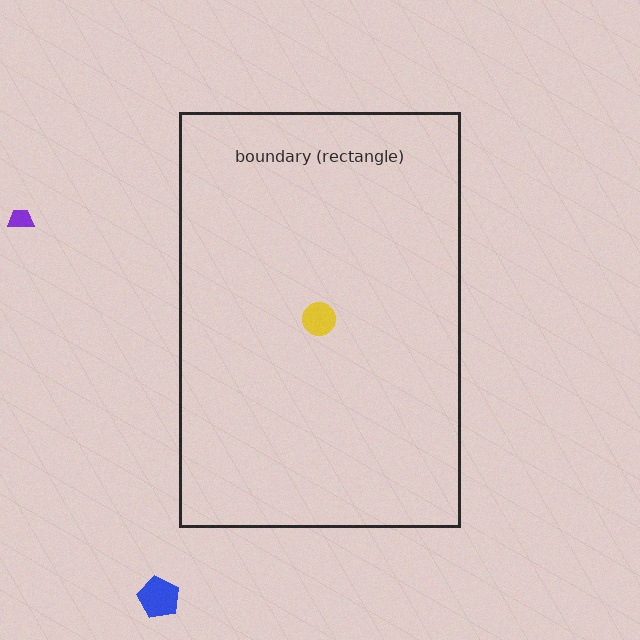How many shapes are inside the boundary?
2 inside, 2 outside.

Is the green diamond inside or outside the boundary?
Inside.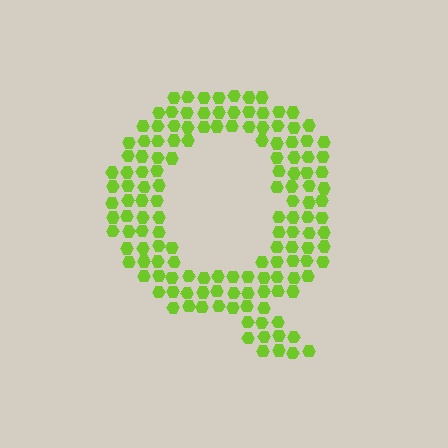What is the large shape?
The large shape is the letter Q.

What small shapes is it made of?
It is made of small hexagons.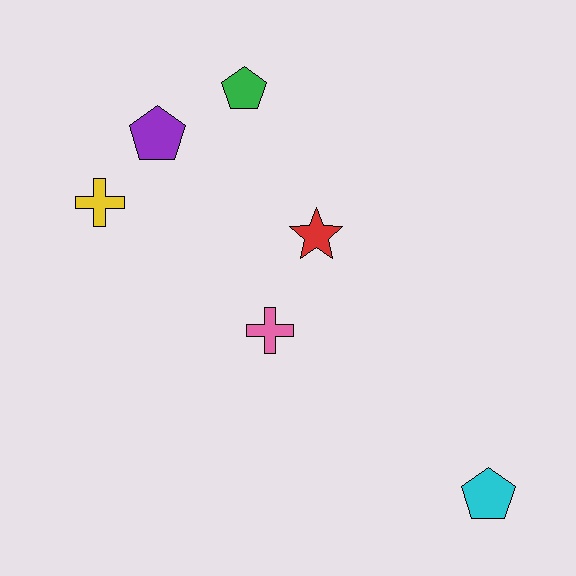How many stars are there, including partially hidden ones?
There is 1 star.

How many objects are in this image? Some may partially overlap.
There are 6 objects.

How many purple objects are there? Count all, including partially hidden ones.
There is 1 purple object.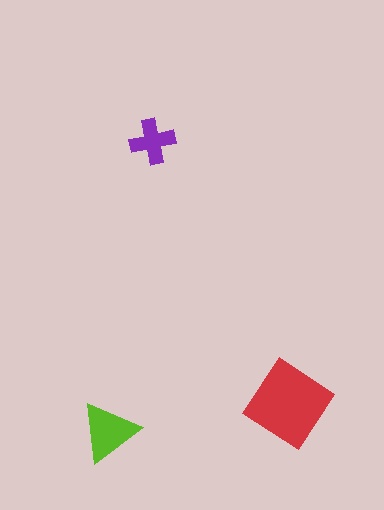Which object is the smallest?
The purple cross.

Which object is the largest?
The red diamond.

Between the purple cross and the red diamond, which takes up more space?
The red diamond.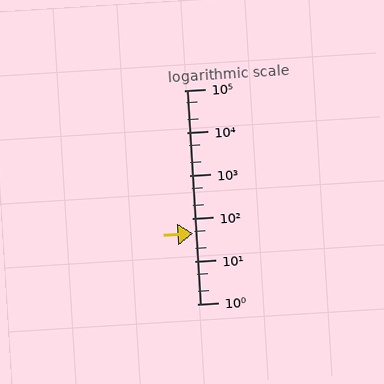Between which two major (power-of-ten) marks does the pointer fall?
The pointer is between 10 and 100.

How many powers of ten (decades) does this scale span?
The scale spans 5 decades, from 1 to 100000.